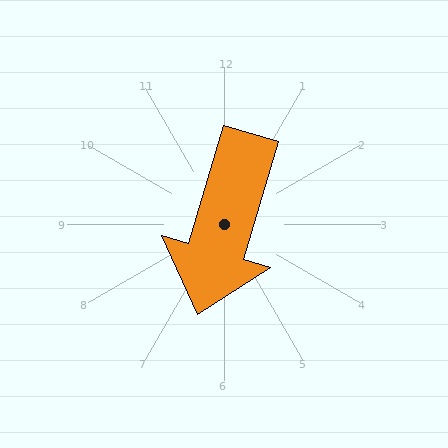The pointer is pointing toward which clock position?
Roughly 7 o'clock.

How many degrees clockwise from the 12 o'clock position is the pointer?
Approximately 196 degrees.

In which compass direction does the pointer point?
South.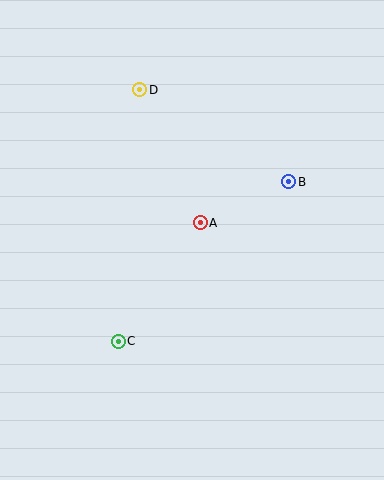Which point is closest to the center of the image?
Point A at (200, 223) is closest to the center.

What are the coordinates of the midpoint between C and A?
The midpoint between C and A is at (159, 282).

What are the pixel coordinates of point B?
Point B is at (289, 182).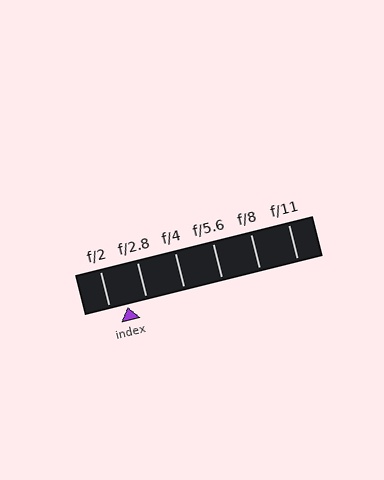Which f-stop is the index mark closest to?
The index mark is closest to f/2.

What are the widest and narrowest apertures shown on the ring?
The widest aperture shown is f/2 and the narrowest is f/11.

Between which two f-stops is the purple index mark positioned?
The index mark is between f/2 and f/2.8.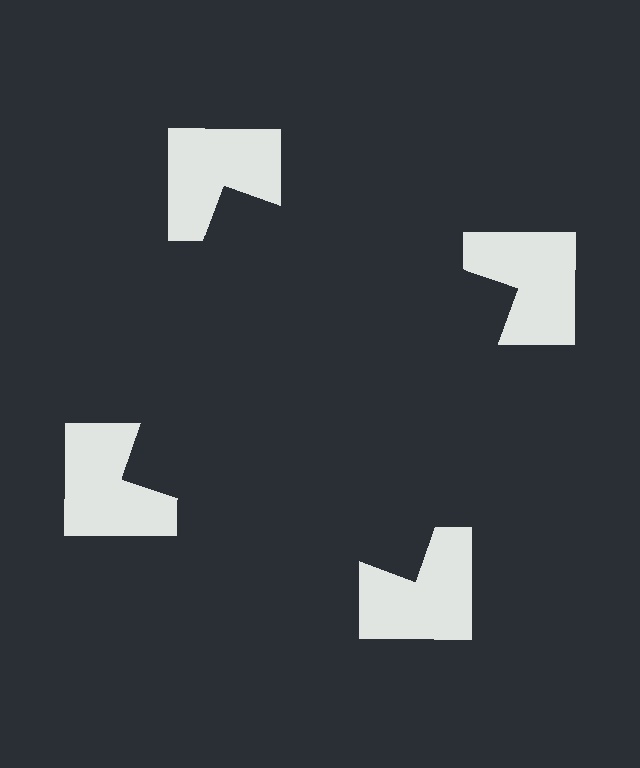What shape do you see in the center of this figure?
An illusory square — its edges are inferred from the aligned wedge cuts in the notched squares, not physically drawn.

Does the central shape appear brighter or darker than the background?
It typically appears slightly darker than the background, even though no actual brightness change is drawn.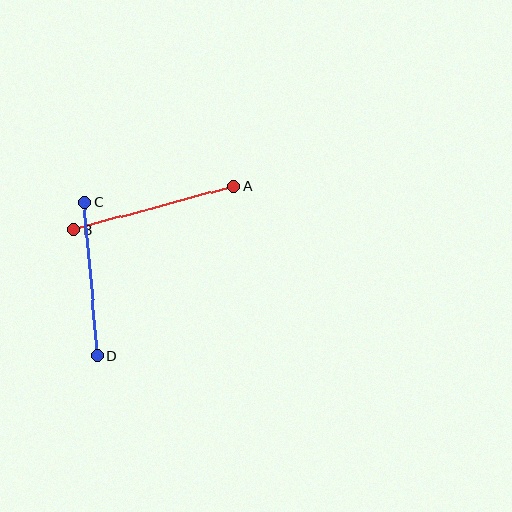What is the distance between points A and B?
The distance is approximately 166 pixels.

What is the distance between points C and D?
The distance is approximately 154 pixels.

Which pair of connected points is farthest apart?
Points A and B are farthest apart.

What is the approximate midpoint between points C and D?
The midpoint is at approximately (91, 279) pixels.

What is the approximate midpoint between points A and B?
The midpoint is at approximately (154, 208) pixels.